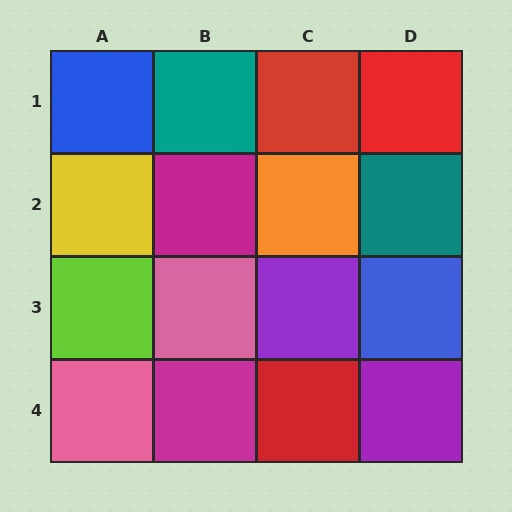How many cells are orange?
1 cell is orange.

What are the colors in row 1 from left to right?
Blue, teal, red, red.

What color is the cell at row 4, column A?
Pink.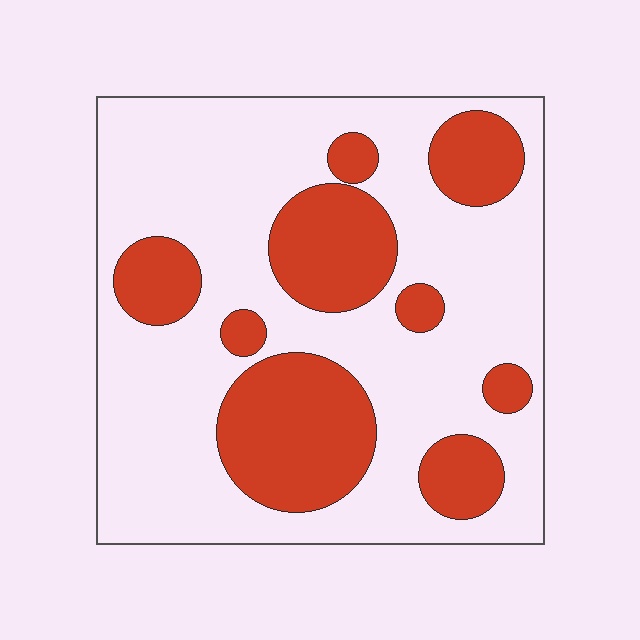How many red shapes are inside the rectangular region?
9.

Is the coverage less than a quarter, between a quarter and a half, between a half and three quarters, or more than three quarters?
Between a quarter and a half.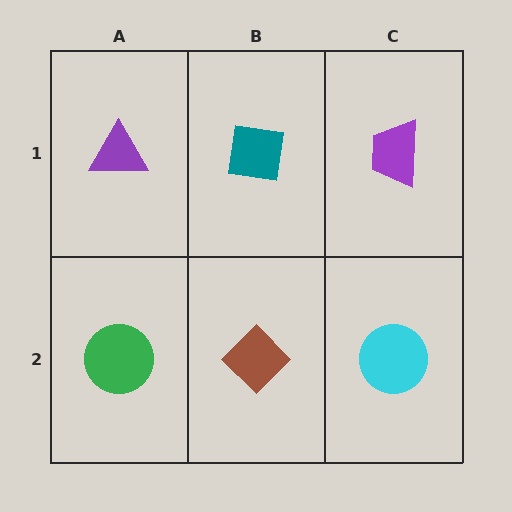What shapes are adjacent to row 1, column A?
A green circle (row 2, column A), a teal square (row 1, column B).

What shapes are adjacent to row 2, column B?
A teal square (row 1, column B), a green circle (row 2, column A), a cyan circle (row 2, column C).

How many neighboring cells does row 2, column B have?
3.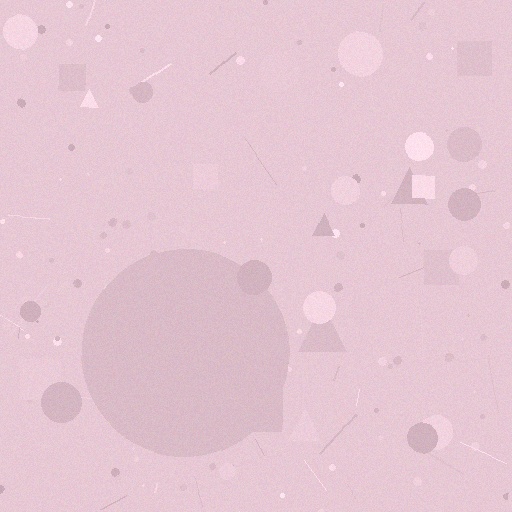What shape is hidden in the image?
A circle is hidden in the image.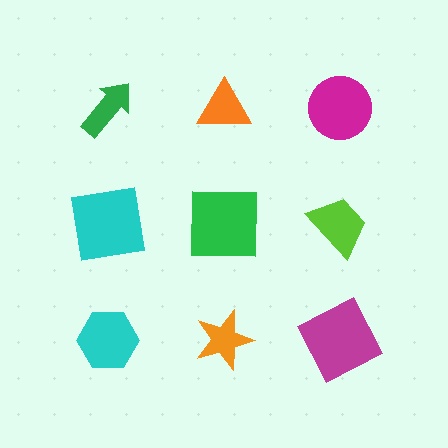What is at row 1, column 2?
An orange triangle.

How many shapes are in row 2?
3 shapes.